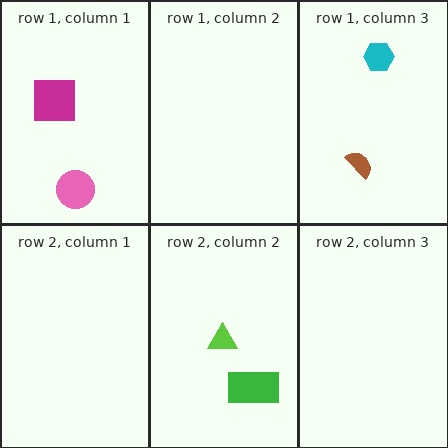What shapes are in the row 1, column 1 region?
The magenta square, the pink circle.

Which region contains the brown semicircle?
The row 1, column 3 region.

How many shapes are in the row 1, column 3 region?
2.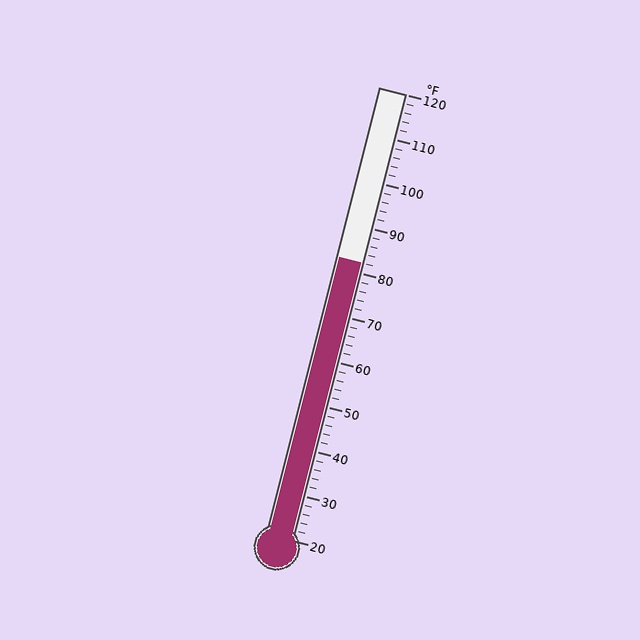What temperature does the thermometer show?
The thermometer shows approximately 82°F.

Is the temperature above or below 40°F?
The temperature is above 40°F.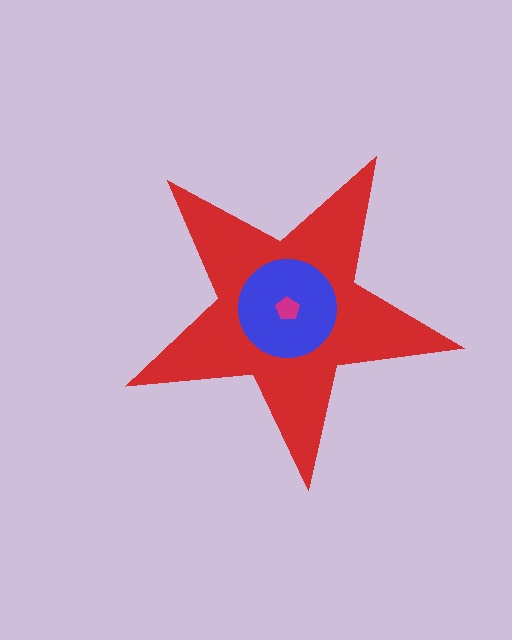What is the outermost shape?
The red star.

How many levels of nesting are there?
3.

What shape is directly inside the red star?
The blue circle.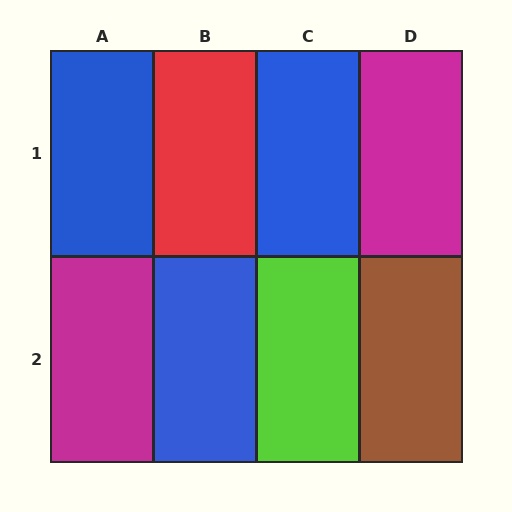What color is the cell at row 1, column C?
Blue.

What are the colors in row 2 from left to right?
Magenta, blue, lime, brown.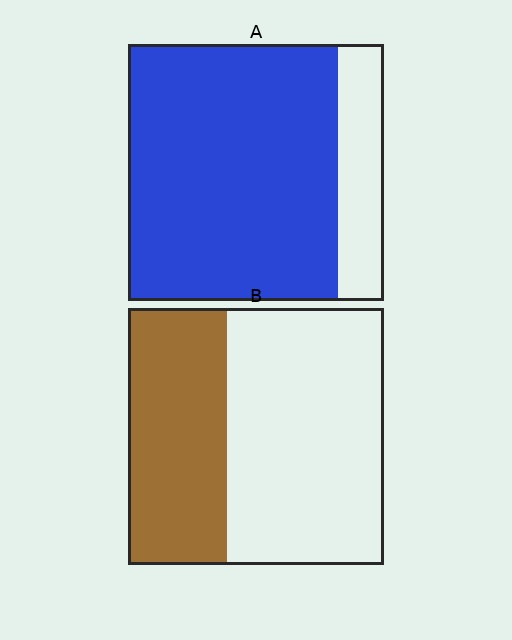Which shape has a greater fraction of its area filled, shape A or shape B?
Shape A.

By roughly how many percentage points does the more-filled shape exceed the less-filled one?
By roughly 45 percentage points (A over B).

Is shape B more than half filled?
No.